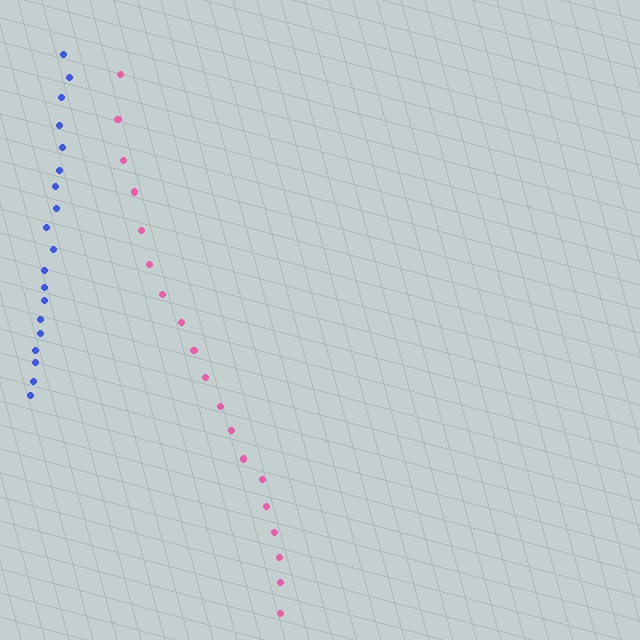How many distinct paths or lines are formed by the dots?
There are 2 distinct paths.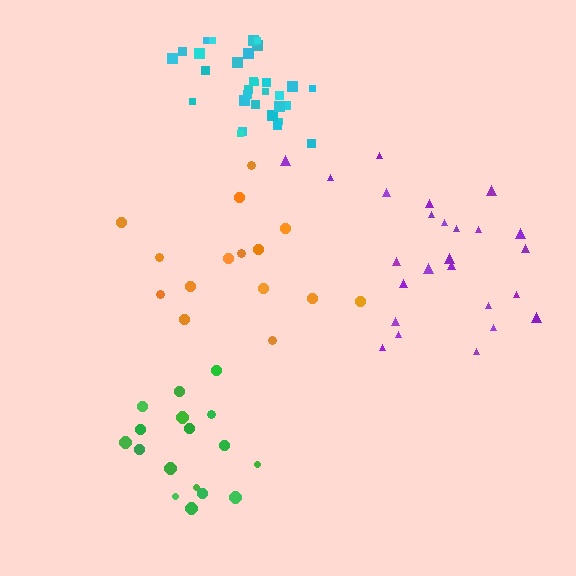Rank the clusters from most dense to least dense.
cyan, green, purple, orange.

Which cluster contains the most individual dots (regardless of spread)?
Cyan (31).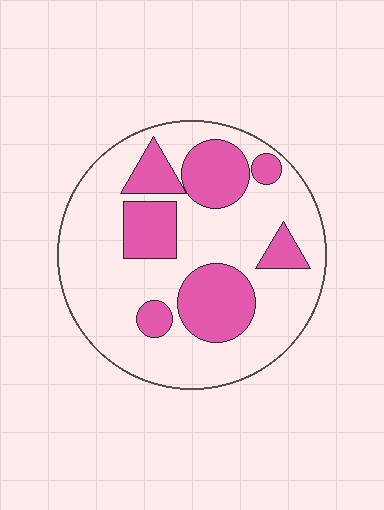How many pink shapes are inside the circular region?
7.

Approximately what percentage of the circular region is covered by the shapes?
Approximately 30%.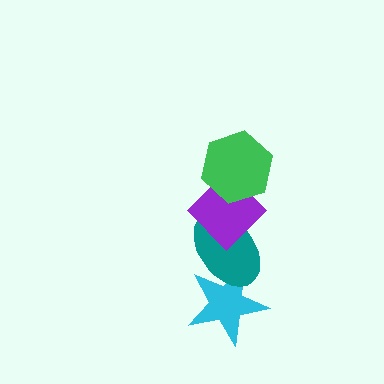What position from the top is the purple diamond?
The purple diamond is 2nd from the top.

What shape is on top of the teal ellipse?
The purple diamond is on top of the teal ellipse.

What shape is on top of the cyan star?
The teal ellipse is on top of the cyan star.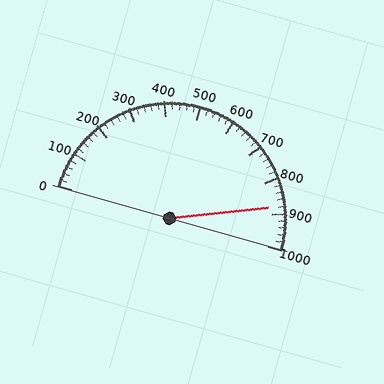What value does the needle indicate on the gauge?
The needle indicates approximately 880.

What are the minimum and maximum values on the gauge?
The gauge ranges from 0 to 1000.